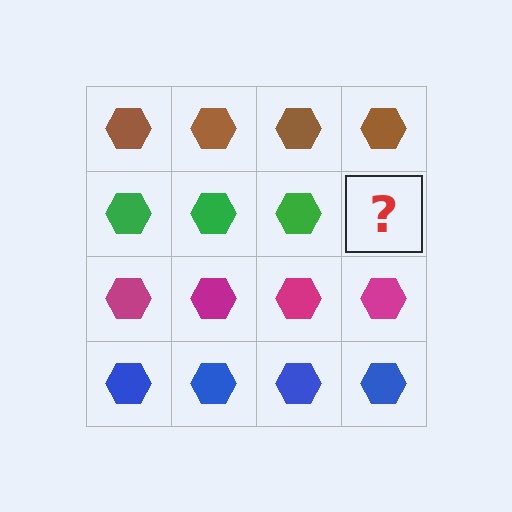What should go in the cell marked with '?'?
The missing cell should contain a green hexagon.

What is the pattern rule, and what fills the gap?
The rule is that each row has a consistent color. The gap should be filled with a green hexagon.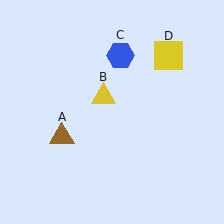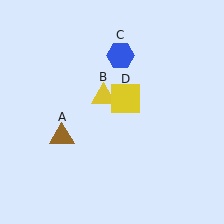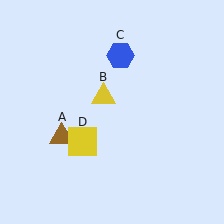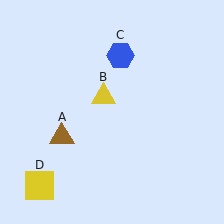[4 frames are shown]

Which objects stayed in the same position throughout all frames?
Brown triangle (object A) and yellow triangle (object B) and blue hexagon (object C) remained stationary.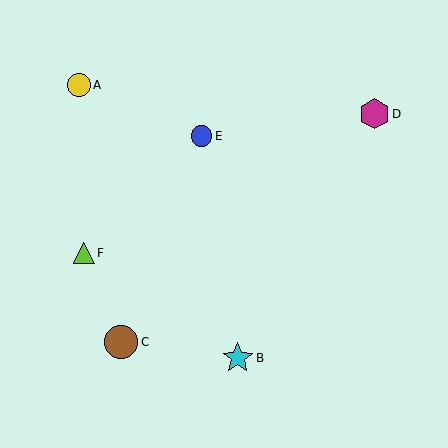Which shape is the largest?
The brown circle (labeled C) is the largest.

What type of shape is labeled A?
Shape A is a yellow circle.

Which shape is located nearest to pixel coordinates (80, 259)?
The lime triangle (labeled F) at (84, 253) is nearest to that location.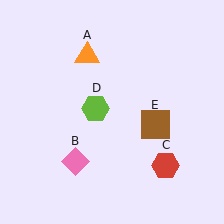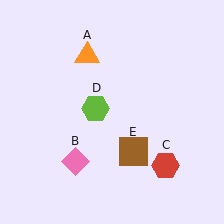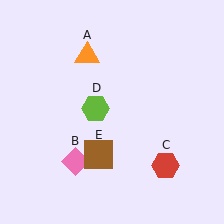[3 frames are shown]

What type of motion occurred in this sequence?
The brown square (object E) rotated clockwise around the center of the scene.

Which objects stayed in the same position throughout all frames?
Orange triangle (object A) and pink diamond (object B) and red hexagon (object C) and lime hexagon (object D) remained stationary.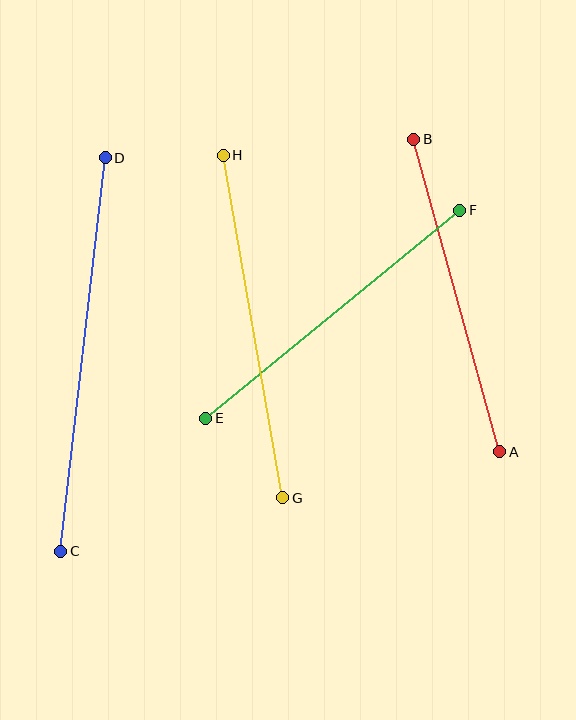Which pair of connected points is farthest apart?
Points C and D are farthest apart.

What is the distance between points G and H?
The distance is approximately 348 pixels.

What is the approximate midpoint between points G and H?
The midpoint is at approximately (253, 327) pixels.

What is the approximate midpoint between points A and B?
The midpoint is at approximately (457, 296) pixels.